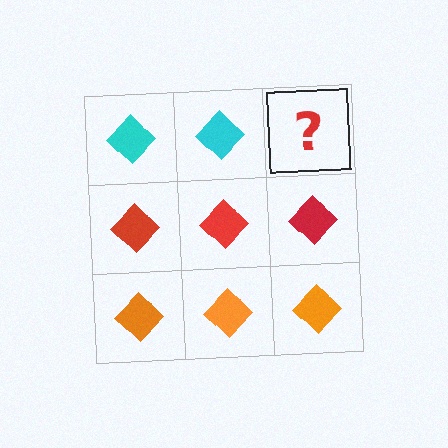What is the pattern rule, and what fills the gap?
The rule is that each row has a consistent color. The gap should be filled with a cyan diamond.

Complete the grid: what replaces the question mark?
The question mark should be replaced with a cyan diamond.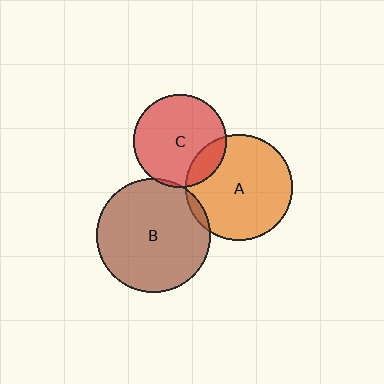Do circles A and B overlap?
Yes.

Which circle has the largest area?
Circle B (brown).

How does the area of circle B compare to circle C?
Approximately 1.5 times.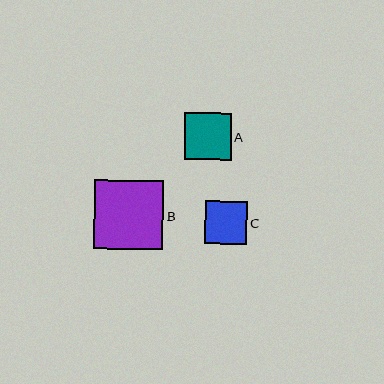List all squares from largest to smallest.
From largest to smallest: B, A, C.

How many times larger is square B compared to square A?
Square B is approximately 1.5 times the size of square A.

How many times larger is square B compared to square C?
Square B is approximately 1.6 times the size of square C.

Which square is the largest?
Square B is the largest with a size of approximately 69 pixels.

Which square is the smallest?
Square C is the smallest with a size of approximately 43 pixels.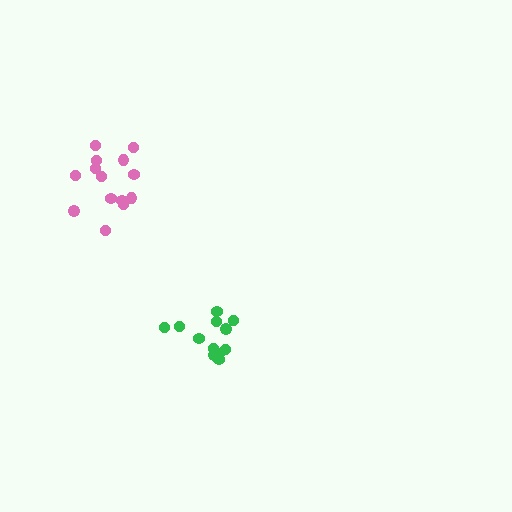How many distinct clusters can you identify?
There are 2 distinct clusters.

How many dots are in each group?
Group 1: 12 dots, Group 2: 14 dots (26 total).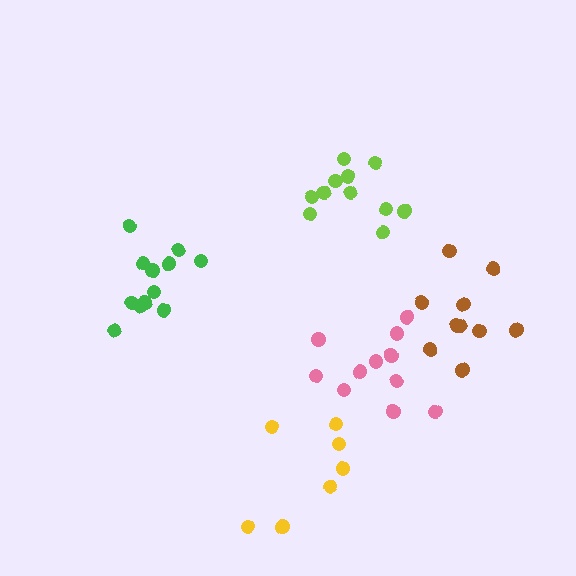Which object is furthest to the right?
The brown cluster is rightmost.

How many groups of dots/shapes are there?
There are 5 groups.